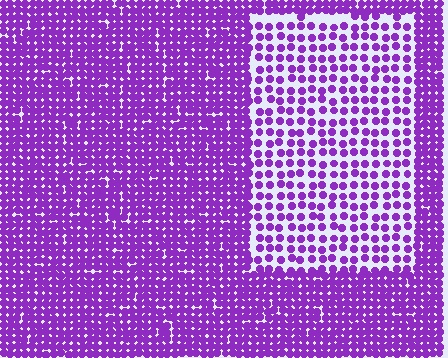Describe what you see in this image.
The image contains small purple elements arranged at two different densities. A rectangle-shaped region is visible where the elements are less densely packed than the surrounding area.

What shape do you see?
I see a rectangle.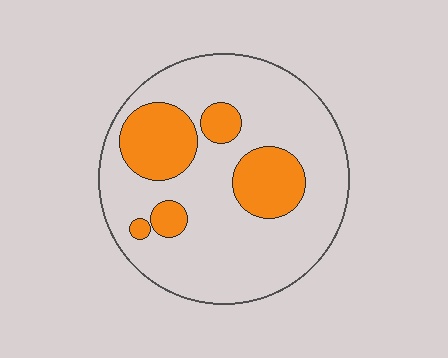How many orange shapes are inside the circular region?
5.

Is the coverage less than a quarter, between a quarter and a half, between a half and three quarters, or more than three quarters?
Less than a quarter.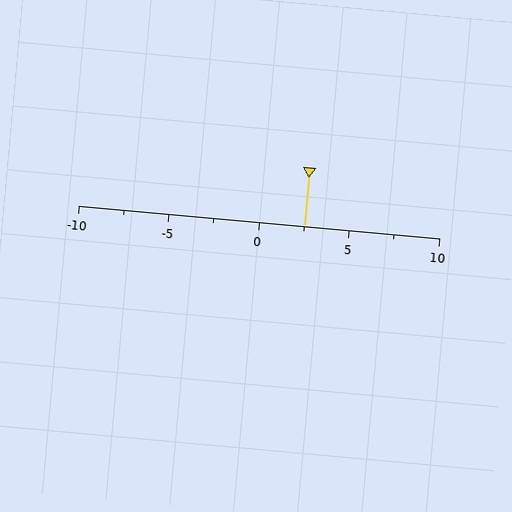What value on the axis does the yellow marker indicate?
The marker indicates approximately 2.5.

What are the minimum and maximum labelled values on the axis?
The axis runs from -10 to 10.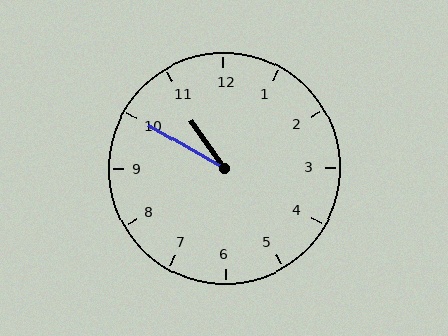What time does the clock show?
10:50.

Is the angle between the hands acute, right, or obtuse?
It is acute.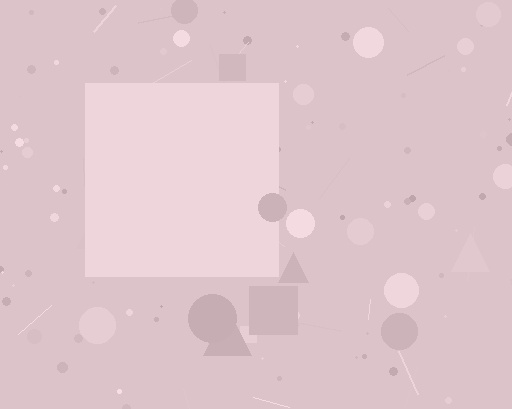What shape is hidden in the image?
A square is hidden in the image.